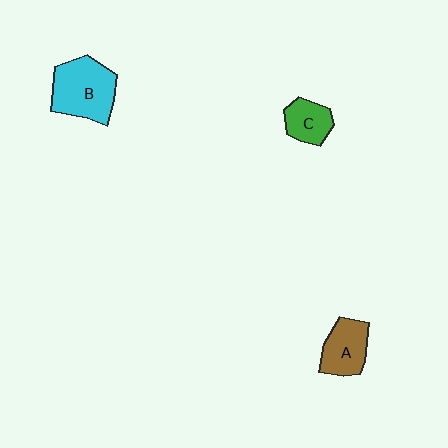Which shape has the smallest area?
Shape C (green).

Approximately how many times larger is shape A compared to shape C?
Approximately 1.3 times.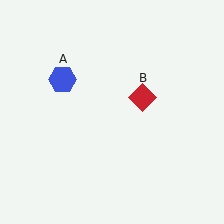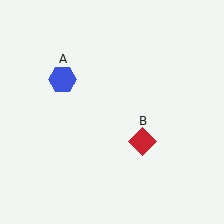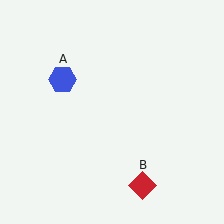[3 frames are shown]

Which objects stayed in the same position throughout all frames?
Blue hexagon (object A) remained stationary.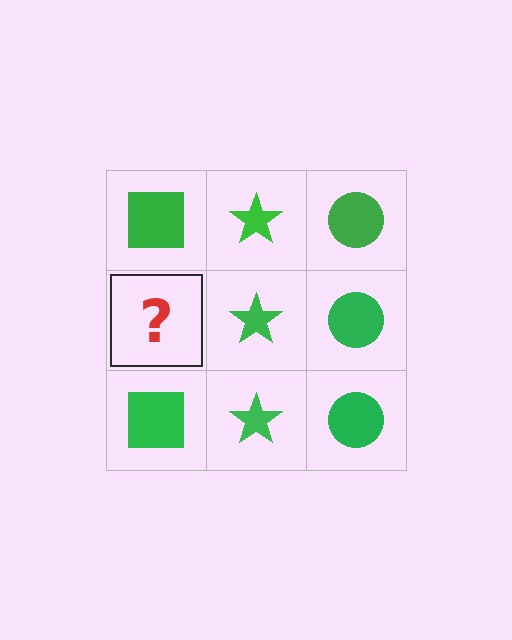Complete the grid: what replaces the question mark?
The question mark should be replaced with a green square.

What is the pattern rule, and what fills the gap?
The rule is that each column has a consistent shape. The gap should be filled with a green square.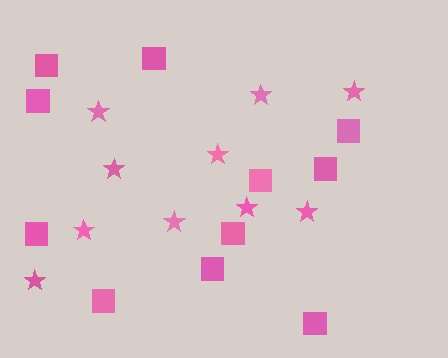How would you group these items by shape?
There are 2 groups: one group of squares (11) and one group of stars (10).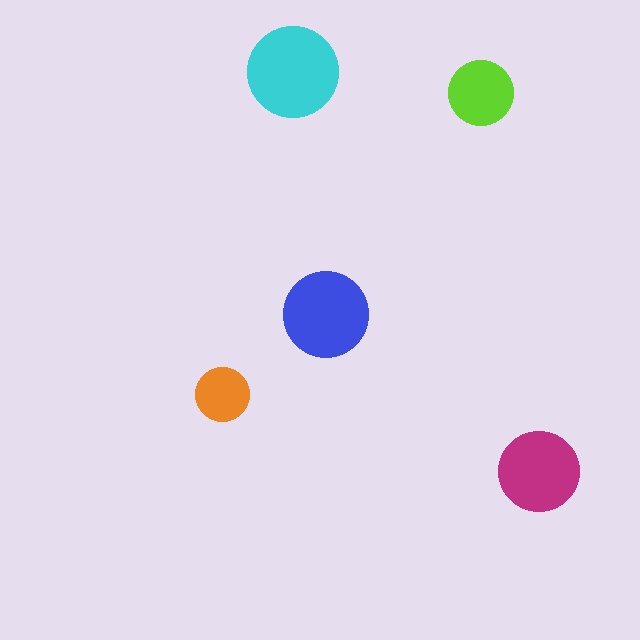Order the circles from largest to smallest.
the cyan one, the blue one, the magenta one, the lime one, the orange one.